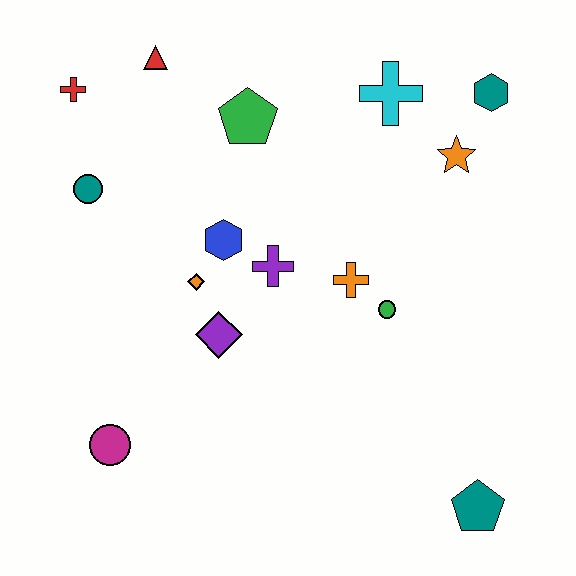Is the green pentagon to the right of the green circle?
No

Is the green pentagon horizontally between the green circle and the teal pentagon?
No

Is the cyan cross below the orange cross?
No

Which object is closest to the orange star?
The teal hexagon is closest to the orange star.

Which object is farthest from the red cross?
The teal pentagon is farthest from the red cross.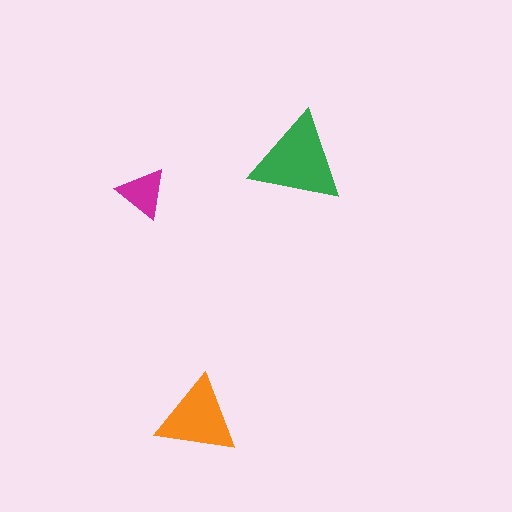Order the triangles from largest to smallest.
the green one, the orange one, the magenta one.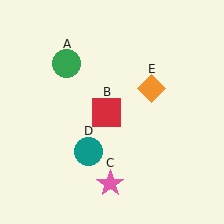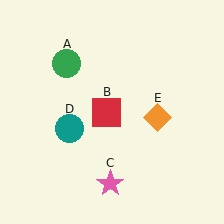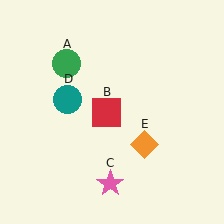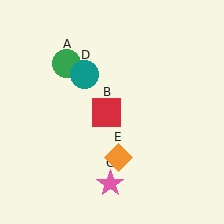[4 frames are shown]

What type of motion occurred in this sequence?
The teal circle (object D), orange diamond (object E) rotated clockwise around the center of the scene.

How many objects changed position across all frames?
2 objects changed position: teal circle (object D), orange diamond (object E).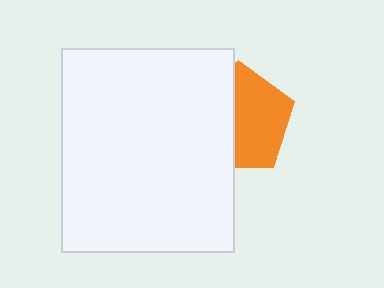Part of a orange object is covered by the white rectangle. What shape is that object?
It is a pentagon.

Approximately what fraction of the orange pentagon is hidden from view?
Roughly 46% of the orange pentagon is hidden behind the white rectangle.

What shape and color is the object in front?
The object in front is a white rectangle.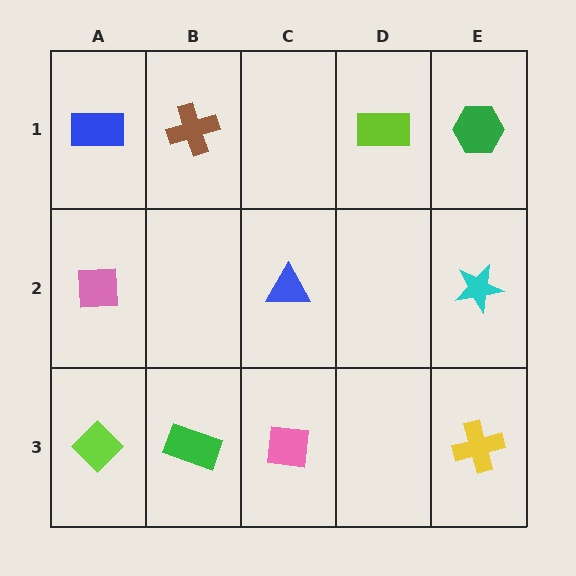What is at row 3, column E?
A yellow cross.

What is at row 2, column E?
A cyan star.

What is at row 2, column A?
A pink square.